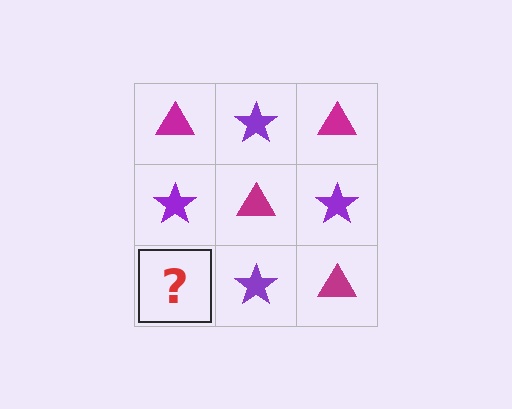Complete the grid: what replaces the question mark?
The question mark should be replaced with a magenta triangle.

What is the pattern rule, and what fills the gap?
The rule is that it alternates magenta triangle and purple star in a checkerboard pattern. The gap should be filled with a magenta triangle.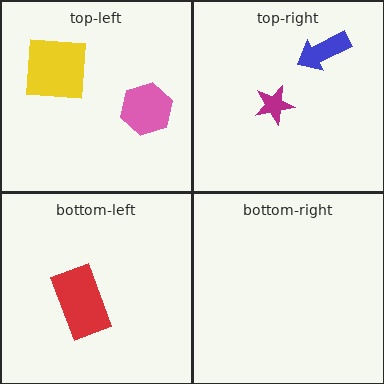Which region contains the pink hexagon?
The top-left region.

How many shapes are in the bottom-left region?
1.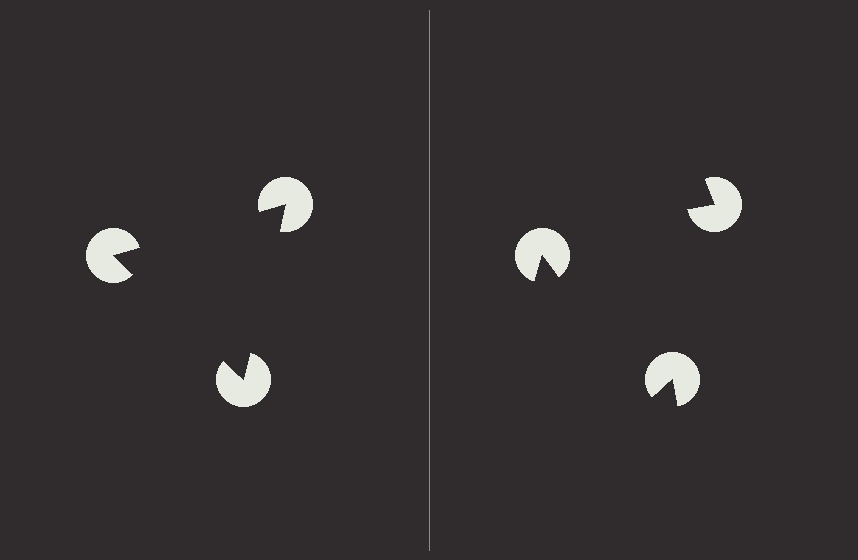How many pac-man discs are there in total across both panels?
6 — 3 on each side.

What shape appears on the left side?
An illusory triangle.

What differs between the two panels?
The pac-man discs are positioned identically on both sides; only the wedge orientations differ. On the left they align to a triangle; on the right they are misaligned.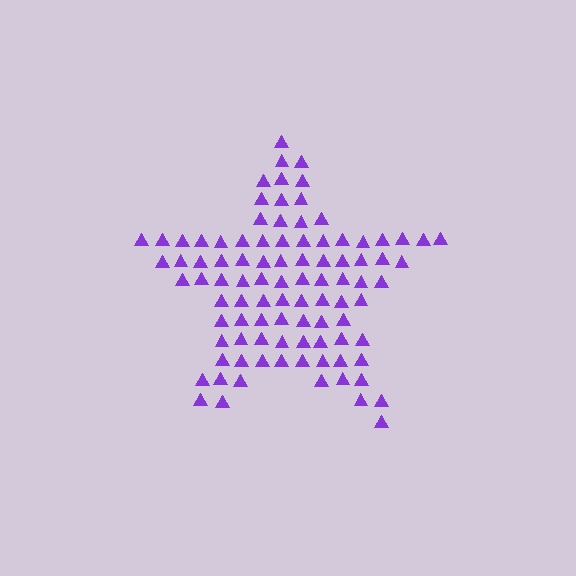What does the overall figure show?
The overall figure shows a star.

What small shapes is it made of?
It is made of small triangles.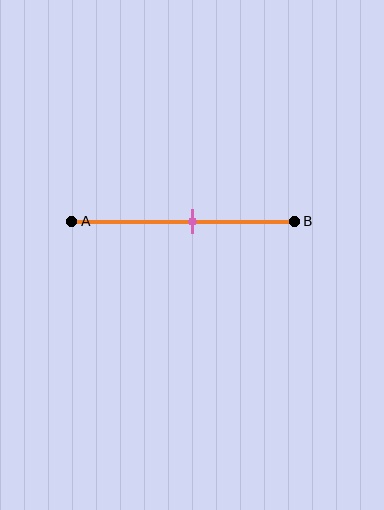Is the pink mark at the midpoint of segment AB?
No, the mark is at about 55% from A, not at the 50% midpoint.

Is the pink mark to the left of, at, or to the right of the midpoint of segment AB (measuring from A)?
The pink mark is to the right of the midpoint of segment AB.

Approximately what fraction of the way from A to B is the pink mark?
The pink mark is approximately 55% of the way from A to B.